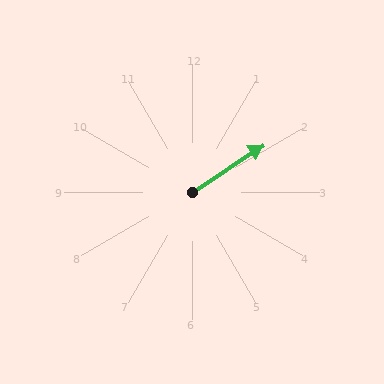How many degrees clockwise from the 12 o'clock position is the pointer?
Approximately 56 degrees.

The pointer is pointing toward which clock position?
Roughly 2 o'clock.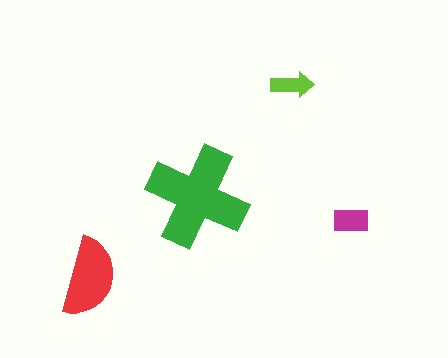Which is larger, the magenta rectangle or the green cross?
The green cross.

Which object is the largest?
The green cross.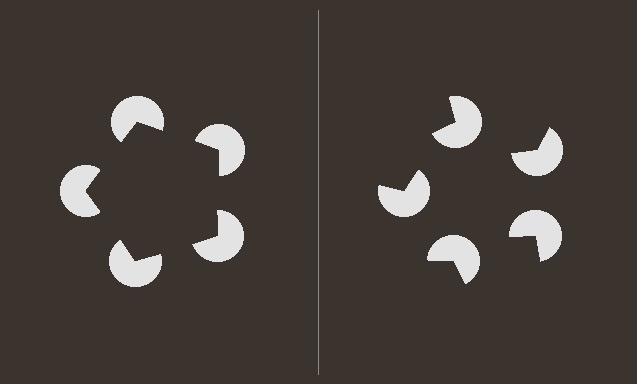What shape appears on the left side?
An illusory pentagon.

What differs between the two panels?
The pac-man discs are positioned identically on both sides; only the wedge orientations differ. On the left they align to a pentagon; on the right they are misaligned.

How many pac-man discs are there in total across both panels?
10 — 5 on each side.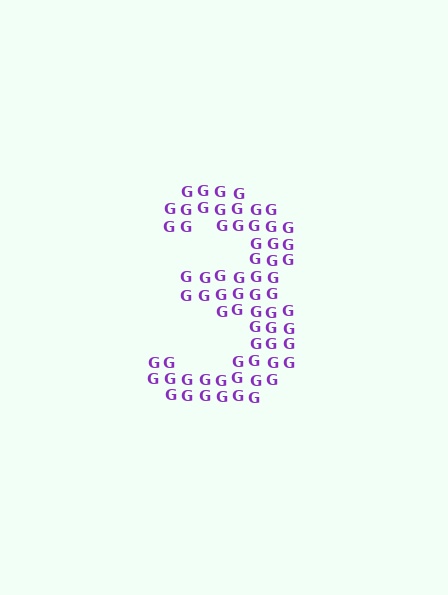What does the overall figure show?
The overall figure shows the digit 3.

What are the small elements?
The small elements are letter G's.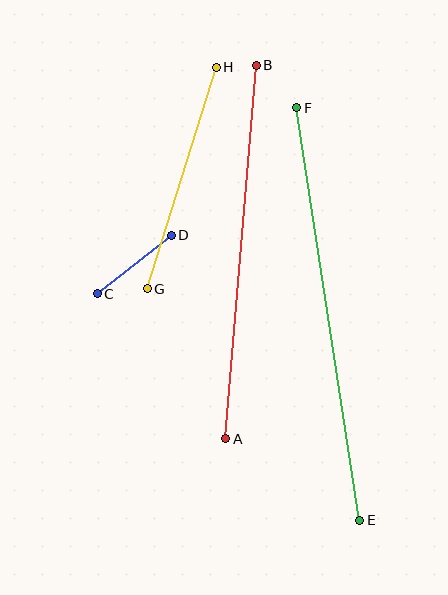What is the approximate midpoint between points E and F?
The midpoint is at approximately (328, 314) pixels.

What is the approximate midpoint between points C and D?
The midpoint is at approximately (134, 264) pixels.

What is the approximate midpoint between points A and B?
The midpoint is at approximately (241, 252) pixels.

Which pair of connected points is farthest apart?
Points E and F are farthest apart.